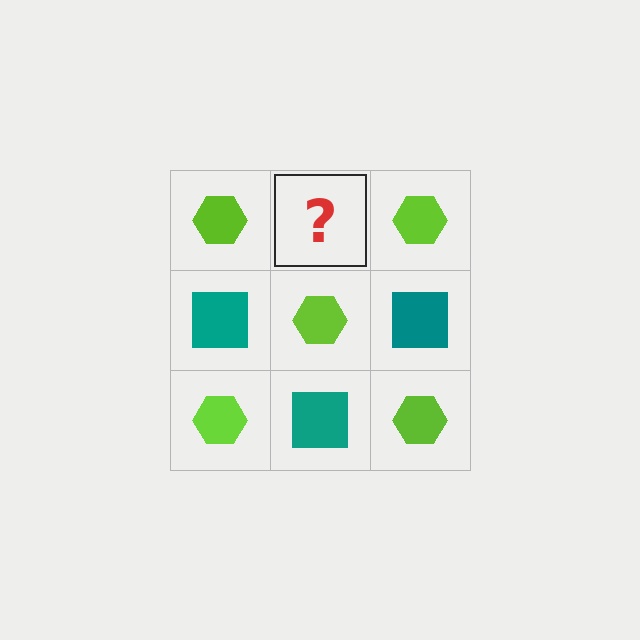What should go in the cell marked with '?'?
The missing cell should contain a teal square.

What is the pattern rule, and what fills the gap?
The rule is that it alternates lime hexagon and teal square in a checkerboard pattern. The gap should be filled with a teal square.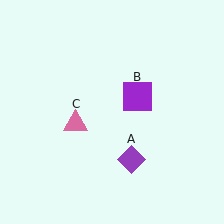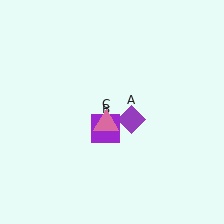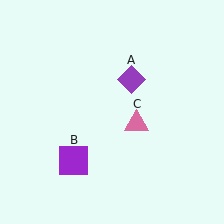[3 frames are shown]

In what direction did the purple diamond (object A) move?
The purple diamond (object A) moved up.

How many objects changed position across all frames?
3 objects changed position: purple diamond (object A), purple square (object B), pink triangle (object C).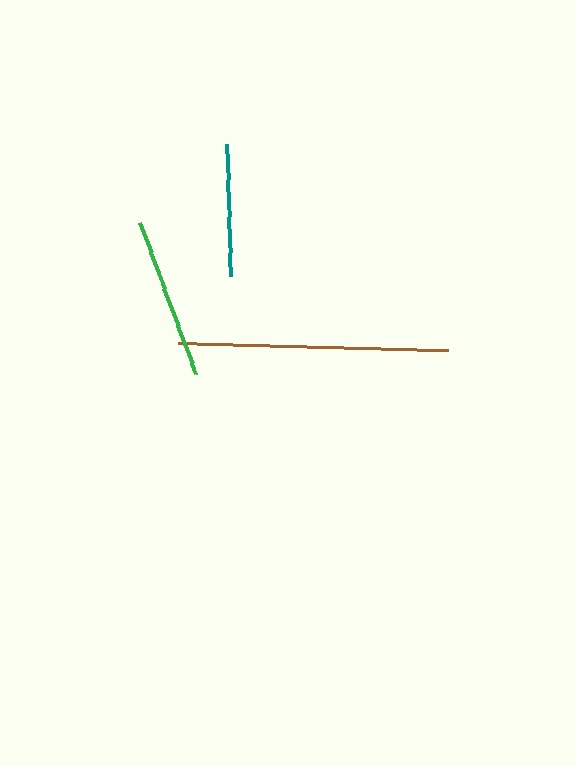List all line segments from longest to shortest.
From longest to shortest: brown, green, teal.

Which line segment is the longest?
The brown line is the longest at approximately 269 pixels.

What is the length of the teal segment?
The teal segment is approximately 133 pixels long.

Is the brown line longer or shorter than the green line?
The brown line is longer than the green line.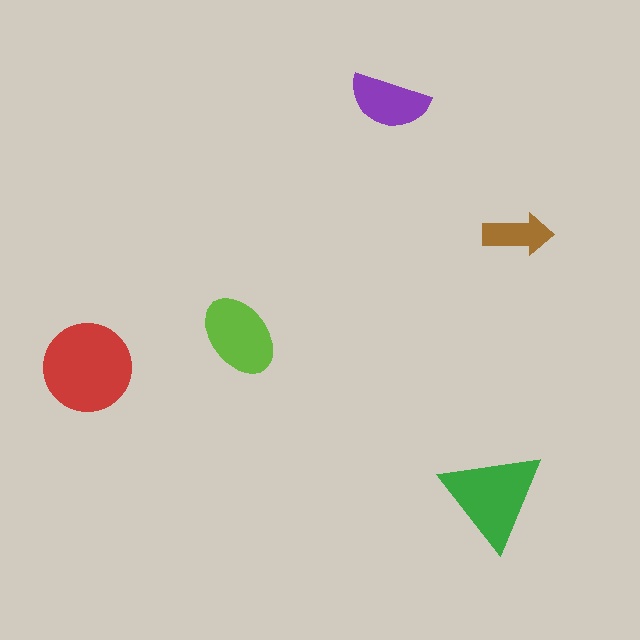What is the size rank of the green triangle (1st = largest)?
2nd.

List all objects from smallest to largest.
The brown arrow, the purple semicircle, the lime ellipse, the green triangle, the red circle.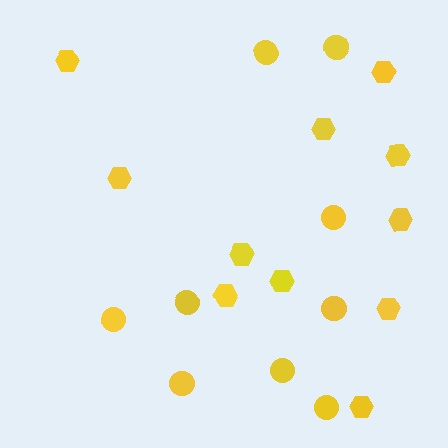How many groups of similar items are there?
There are 2 groups: one group of hexagons (11) and one group of circles (9).